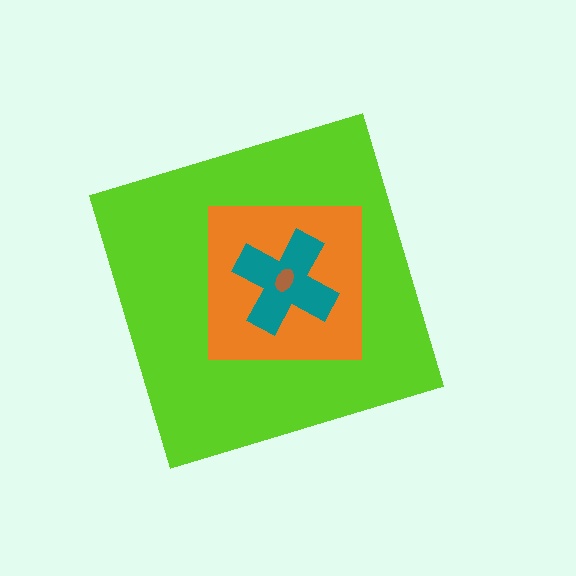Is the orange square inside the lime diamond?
Yes.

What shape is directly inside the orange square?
The teal cross.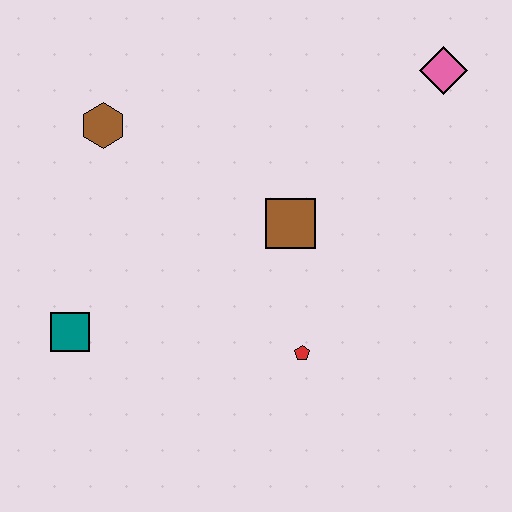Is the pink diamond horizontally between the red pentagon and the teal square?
No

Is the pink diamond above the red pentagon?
Yes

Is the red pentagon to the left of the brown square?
No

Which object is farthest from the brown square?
The teal square is farthest from the brown square.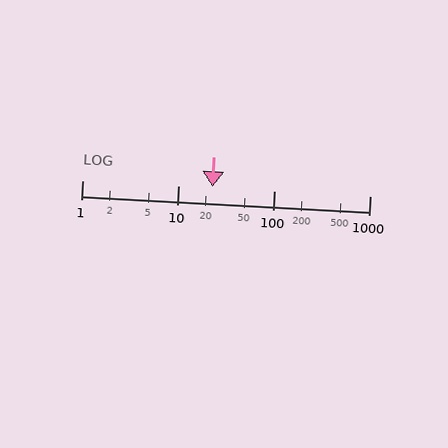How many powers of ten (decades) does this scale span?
The scale spans 3 decades, from 1 to 1000.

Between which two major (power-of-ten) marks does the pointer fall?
The pointer is between 10 and 100.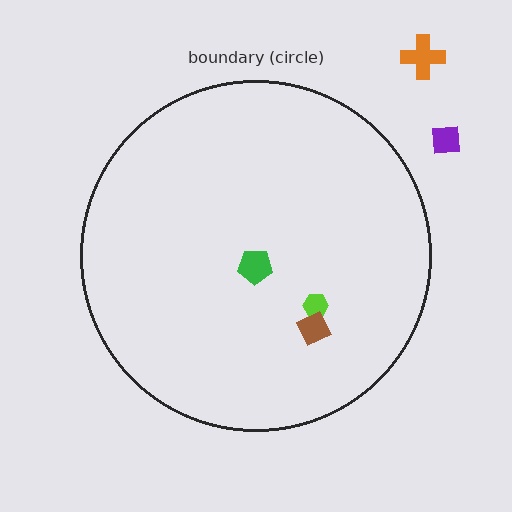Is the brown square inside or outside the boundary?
Inside.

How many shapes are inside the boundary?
3 inside, 2 outside.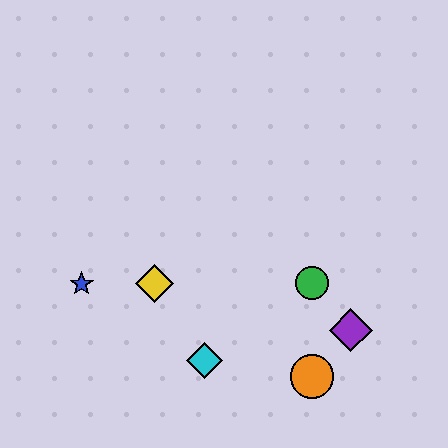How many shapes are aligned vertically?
3 shapes (the red circle, the green circle, the orange circle) are aligned vertically.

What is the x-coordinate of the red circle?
The red circle is at x≈312.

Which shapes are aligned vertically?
The red circle, the green circle, the orange circle are aligned vertically.